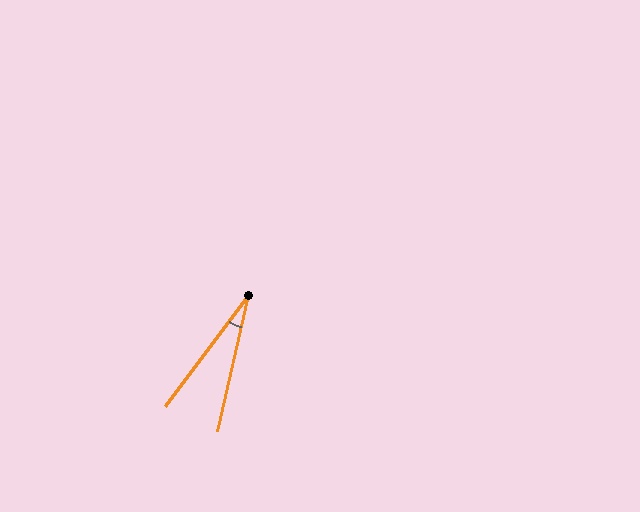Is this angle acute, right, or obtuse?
It is acute.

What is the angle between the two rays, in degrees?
Approximately 24 degrees.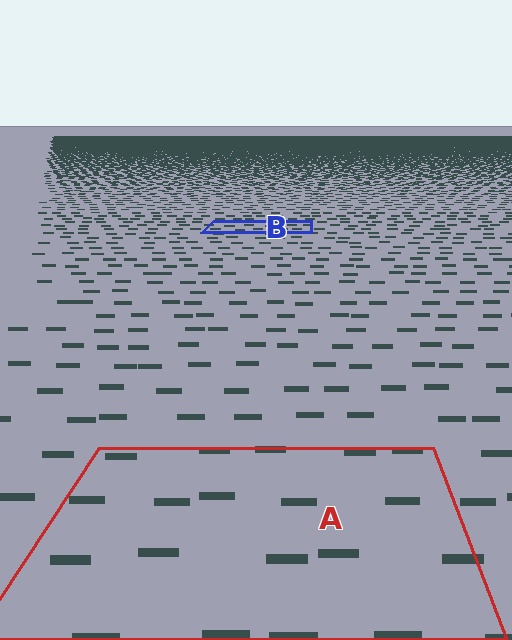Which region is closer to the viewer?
Region A is closer. The texture elements there are larger and more spread out.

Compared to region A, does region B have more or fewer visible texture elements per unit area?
Region B has more texture elements per unit area — they are packed more densely because it is farther away.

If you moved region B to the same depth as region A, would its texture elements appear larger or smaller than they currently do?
They would appear larger. At a closer depth, the same texture elements are projected at a bigger on-screen size.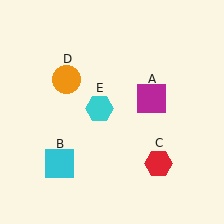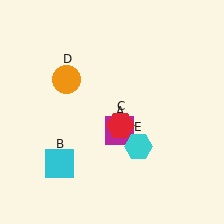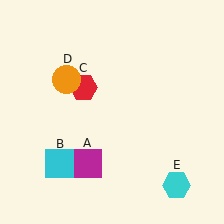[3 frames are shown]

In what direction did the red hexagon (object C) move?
The red hexagon (object C) moved up and to the left.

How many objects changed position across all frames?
3 objects changed position: magenta square (object A), red hexagon (object C), cyan hexagon (object E).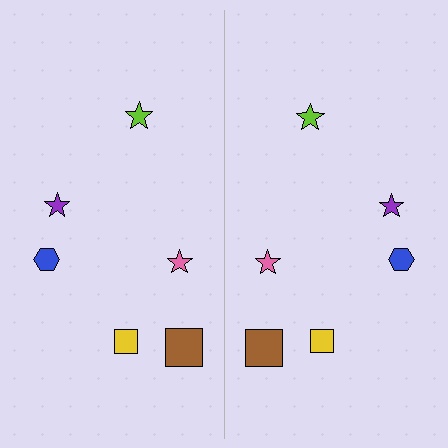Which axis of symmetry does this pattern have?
The pattern has a vertical axis of symmetry running through the center of the image.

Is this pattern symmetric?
Yes, this pattern has bilateral (reflection) symmetry.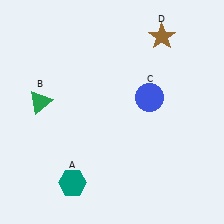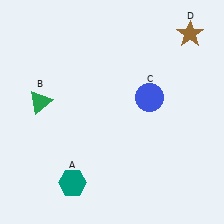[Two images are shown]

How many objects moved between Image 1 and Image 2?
1 object moved between the two images.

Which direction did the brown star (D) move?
The brown star (D) moved right.